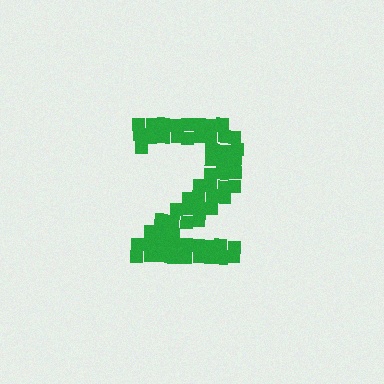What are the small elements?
The small elements are squares.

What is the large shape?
The large shape is the digit 2.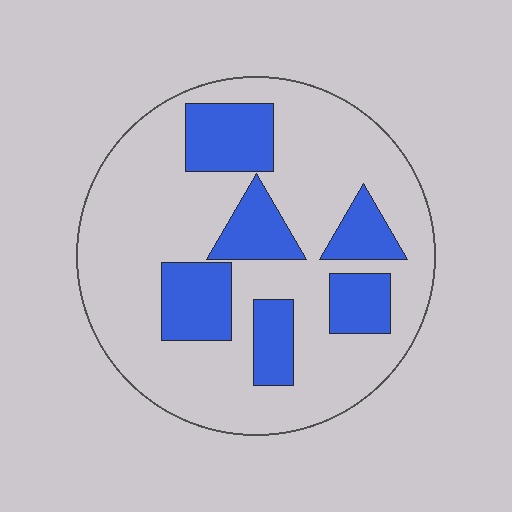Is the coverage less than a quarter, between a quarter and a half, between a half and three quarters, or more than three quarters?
Between a quarter and a half.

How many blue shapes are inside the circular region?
6.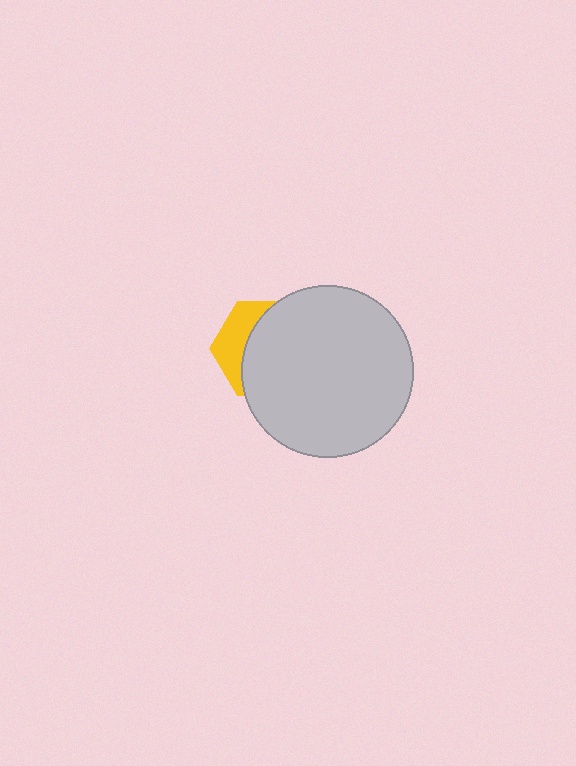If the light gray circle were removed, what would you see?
You would see the complete yellow hexagon.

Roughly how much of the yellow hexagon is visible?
A small part of it is visible (roughly 32%).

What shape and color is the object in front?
The object in front is a light gray circle.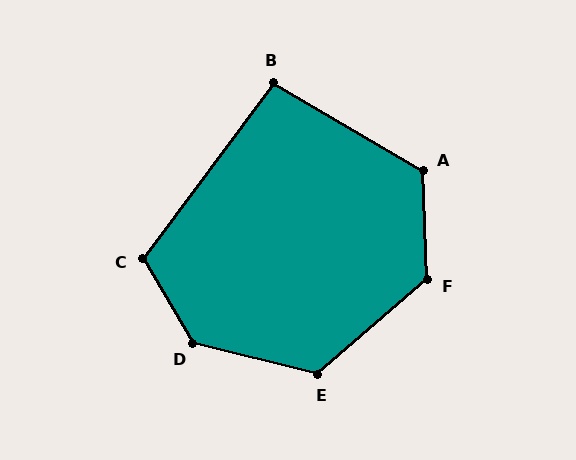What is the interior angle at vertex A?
Approximately 122 degrees (obtuse).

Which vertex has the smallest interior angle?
B, at approximately 96 degrees.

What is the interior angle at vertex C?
Approximately 113 degrees (obtuse).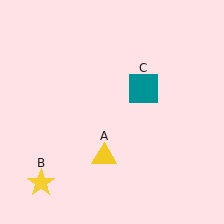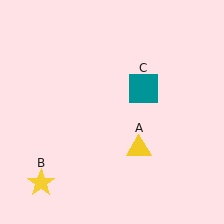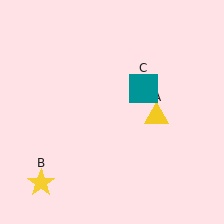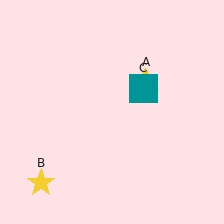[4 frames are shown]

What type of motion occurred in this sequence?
The yellow triangle (object A) rotated counterclockwise around the center of the scene.